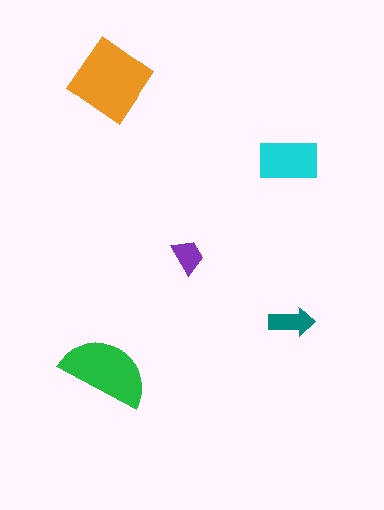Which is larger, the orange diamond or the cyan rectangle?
The orange diamond.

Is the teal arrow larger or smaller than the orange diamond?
Smaller.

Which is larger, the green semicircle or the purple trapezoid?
The green semicircle.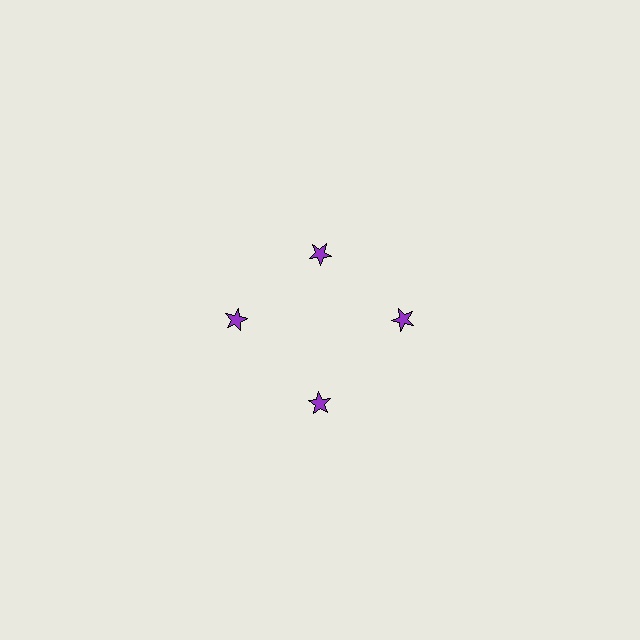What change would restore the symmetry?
The symmetry would be restored by moving it outward, back onto the ring so that all 4 stars sit at equal angles and equal distance from the center.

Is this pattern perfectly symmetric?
No. The 4 purple stars are arranged in a ring, but one element near the 12 o'clock position is pulled inward toward the center, breaking the 4-fold rotational symmetry.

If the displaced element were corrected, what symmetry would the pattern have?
It would have 4-fold rotational symmetry — the pattern would map onto itself every 90 degrees.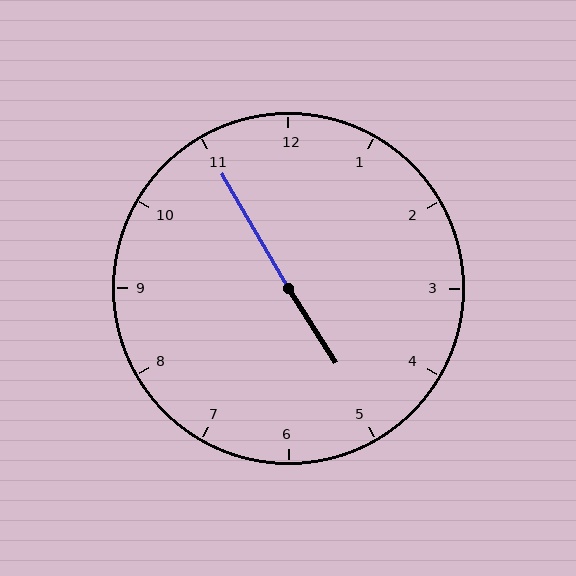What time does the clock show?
4:55.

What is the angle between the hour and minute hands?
Approximately 178 degrees.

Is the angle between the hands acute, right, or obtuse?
It is obtuse.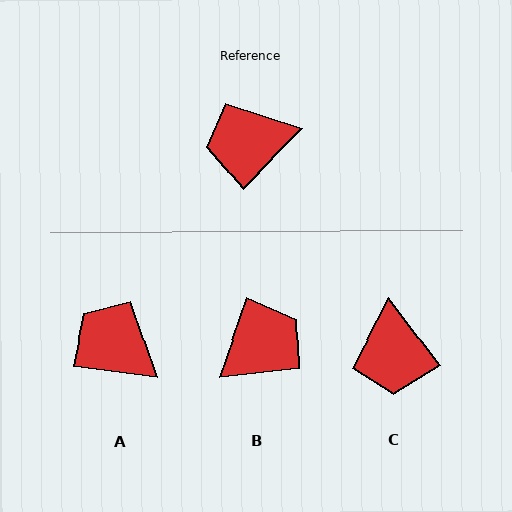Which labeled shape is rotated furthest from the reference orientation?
B, about 155 degrees away.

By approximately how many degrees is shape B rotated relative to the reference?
Approximately 155 degrees clockwise.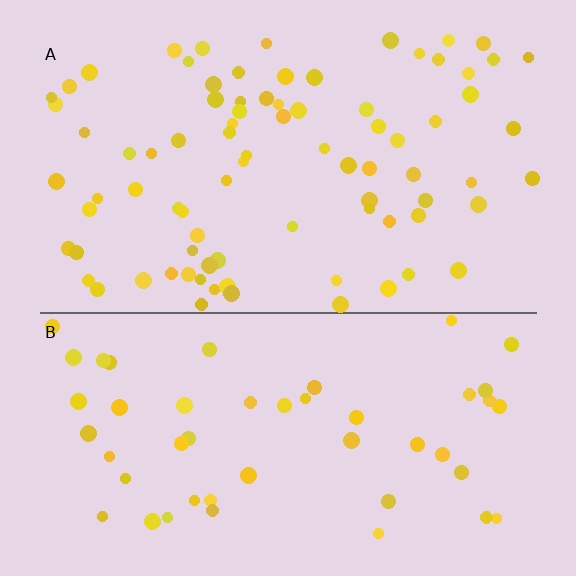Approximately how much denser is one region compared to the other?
Approximately 1.7× — region A over region B.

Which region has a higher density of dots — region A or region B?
A (the top).